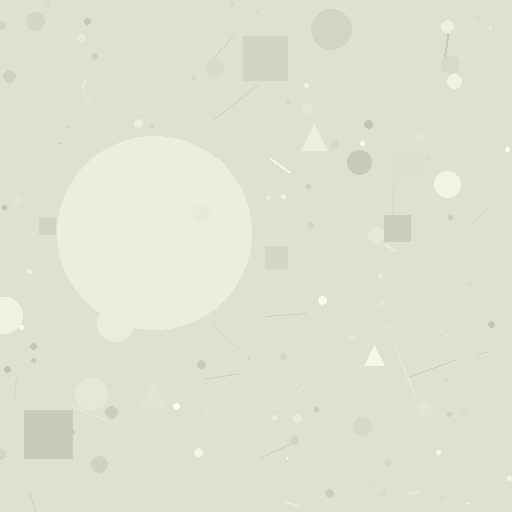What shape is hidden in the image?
A circle is hidden in the image.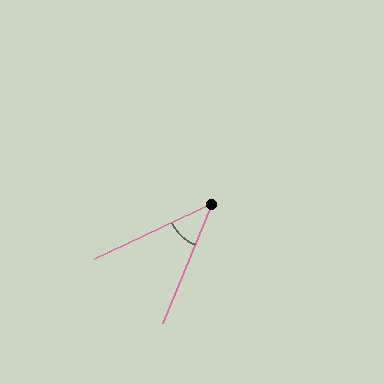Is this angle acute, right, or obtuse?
It is acute.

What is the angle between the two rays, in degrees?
Approximately 43 degrees.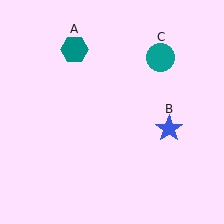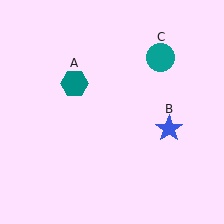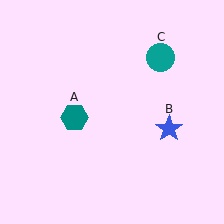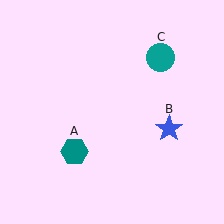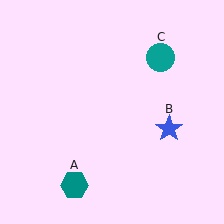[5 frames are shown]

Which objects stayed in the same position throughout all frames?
Blue star (object B) and teal circle (object C) remained stationary.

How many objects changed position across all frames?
1 object changed position: teal hexagon (object A).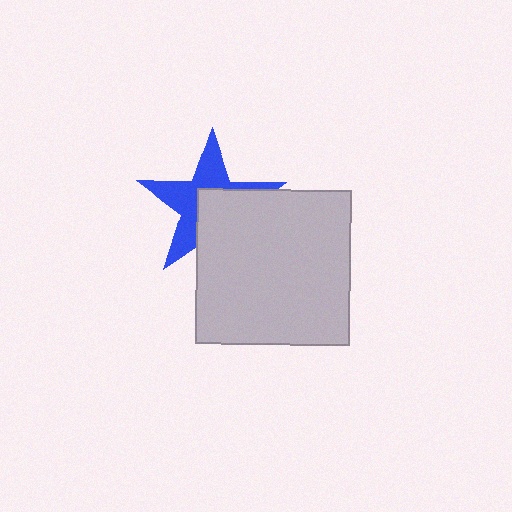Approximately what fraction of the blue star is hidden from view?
Roughly 46% of the blue star is hidden behind the light gray square.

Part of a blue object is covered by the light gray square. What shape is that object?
It is a star.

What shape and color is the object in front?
The object in front is a light gray square.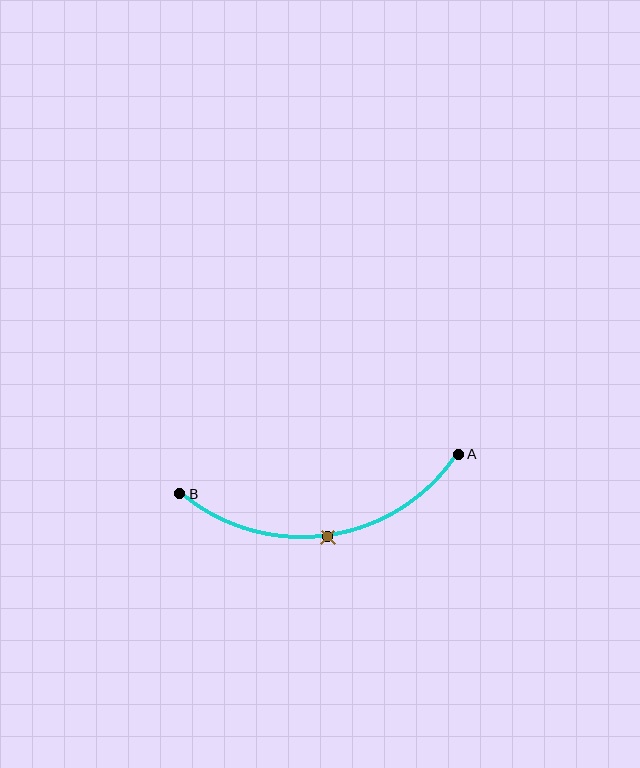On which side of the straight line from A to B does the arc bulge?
The arc bulges below the straight line connecting A and B.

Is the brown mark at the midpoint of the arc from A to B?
Yes. The brown mark lies on the arc at equal arc-length from both A and B — it is the arc midpoint.